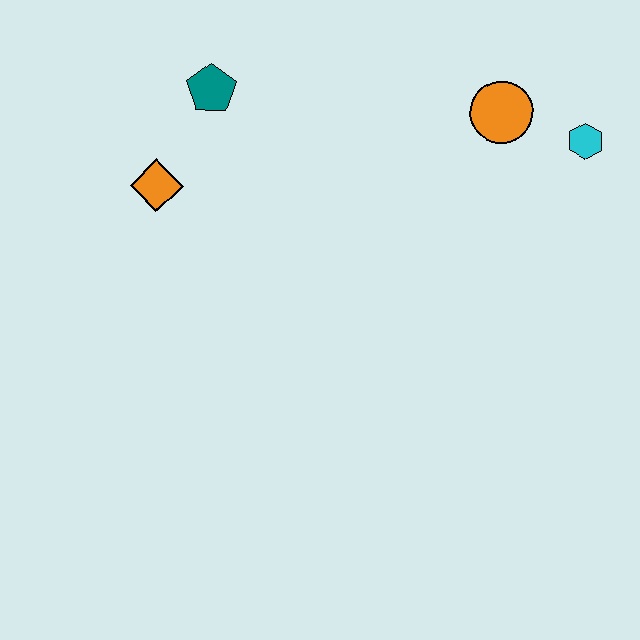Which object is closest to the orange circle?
The cyan hexagon is closest to the orange circle.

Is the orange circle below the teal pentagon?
Yes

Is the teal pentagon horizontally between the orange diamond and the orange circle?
Yes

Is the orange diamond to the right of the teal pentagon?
No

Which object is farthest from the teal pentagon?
The cyan hexagon is farthest from the teal pentagon.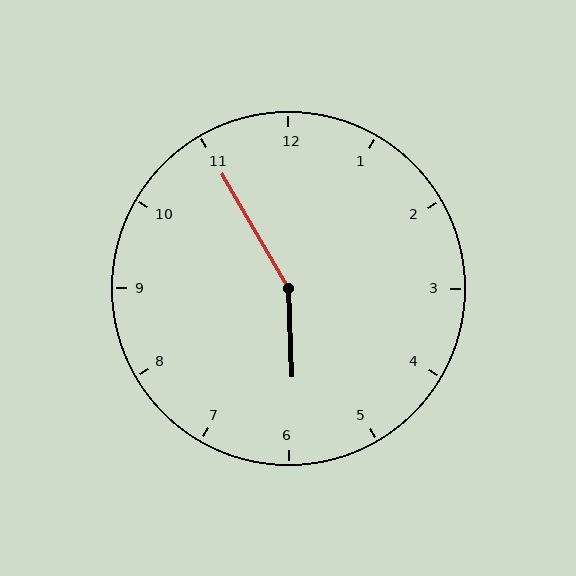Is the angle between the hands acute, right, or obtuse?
It is obtuse.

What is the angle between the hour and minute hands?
Approximately 152 degrees.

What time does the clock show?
5:55.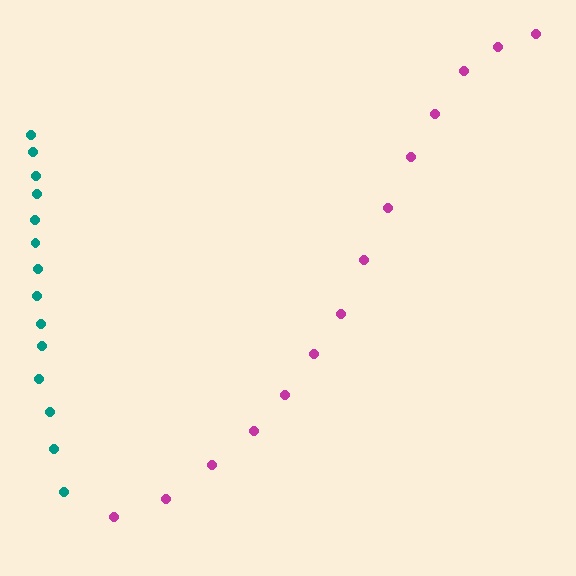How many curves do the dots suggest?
There are 2 distinct paths.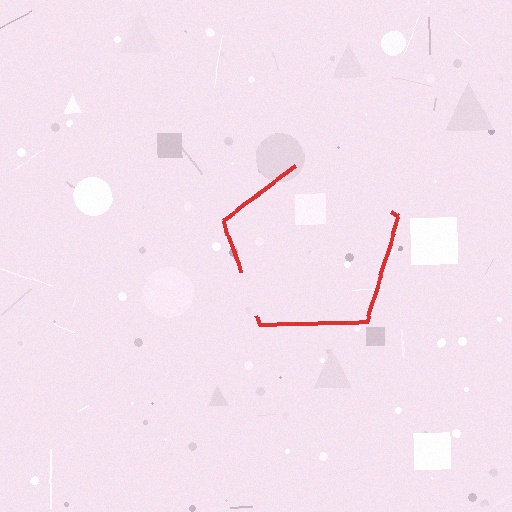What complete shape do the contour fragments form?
The contour fragments form a pentagon.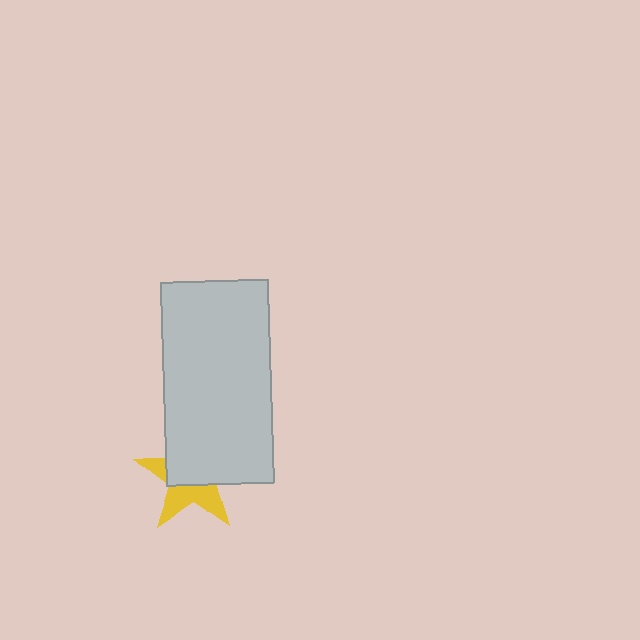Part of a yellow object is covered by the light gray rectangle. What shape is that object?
It is a star.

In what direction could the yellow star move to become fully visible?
The yellow star could move toward the lower-left. That would shift it out from behind the light gray rectangle entirely.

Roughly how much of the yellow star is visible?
A small part of it is visible (roughly 44%).